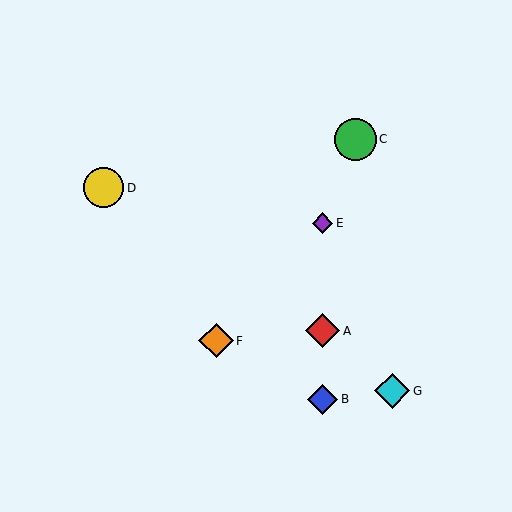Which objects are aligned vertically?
Objects A, B, E are aligned vertically.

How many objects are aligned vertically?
3 objects (A, B, E) are aligned vertically.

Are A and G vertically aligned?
No, A is at x≈323 and G is at x≈392.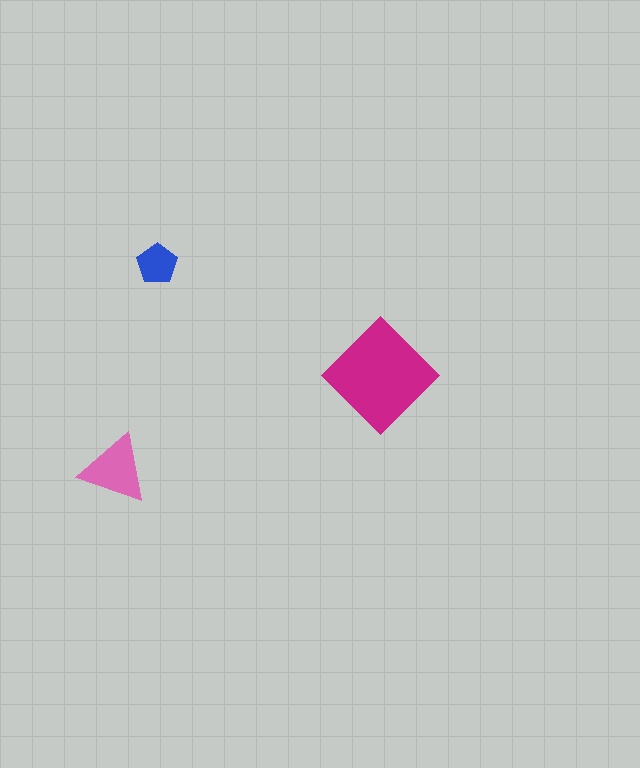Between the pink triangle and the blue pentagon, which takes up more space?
The pink triangle.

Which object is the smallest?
The blue pentagon.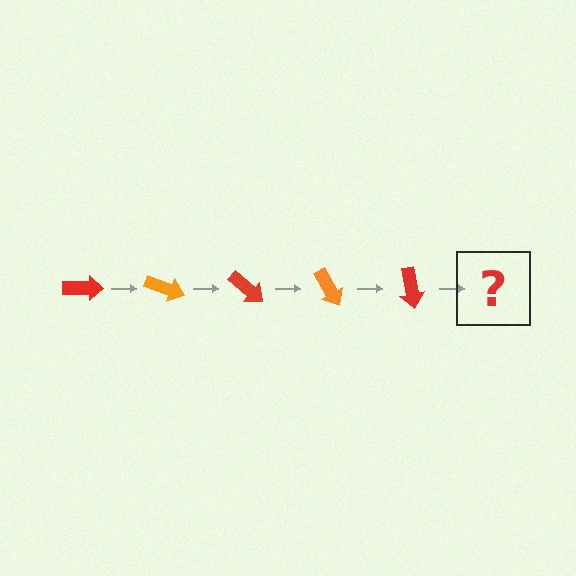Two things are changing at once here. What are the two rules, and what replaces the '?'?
The two rules are that it rotates 20 degrees each step and the color cycles through red and orange. The '?' should be an orange arrow, rotated 100 degrees from the start.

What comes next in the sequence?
The next element should be an orange arrow, rotated 100 degrees from the start.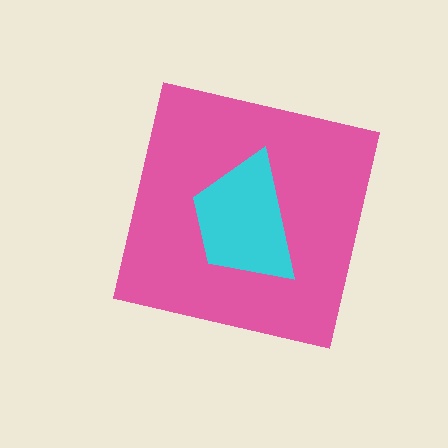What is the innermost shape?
The cyan trapezoid.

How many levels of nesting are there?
2.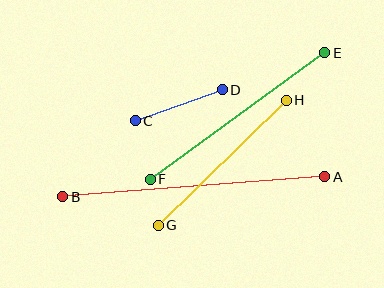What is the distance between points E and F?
The distance is approximately 216 pixels.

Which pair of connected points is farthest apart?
Points A and B are farthest apart.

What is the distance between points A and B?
The distance is approximately 262 pixels.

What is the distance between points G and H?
The distance is approximately 179 pixels.